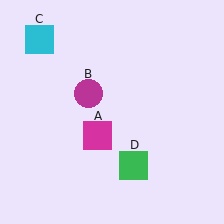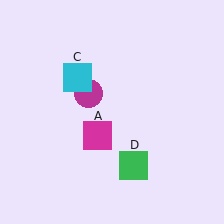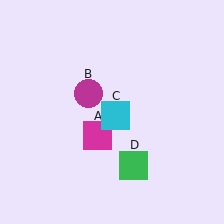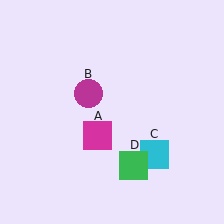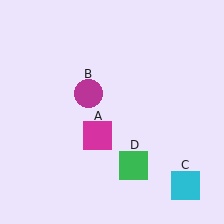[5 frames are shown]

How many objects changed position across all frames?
1 object changed position: cyan square (object C).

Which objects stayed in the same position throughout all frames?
Magenta square (object A) and magenta circle (object B) and green square (object D) remained stationary.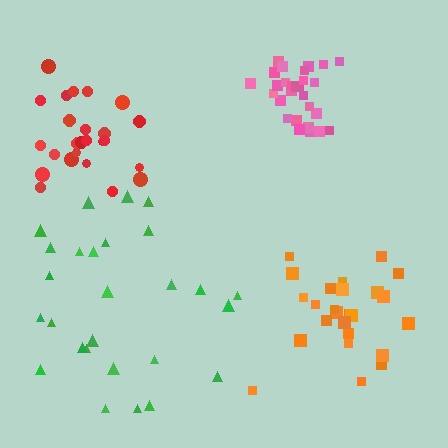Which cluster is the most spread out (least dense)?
Green.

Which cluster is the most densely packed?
Pink.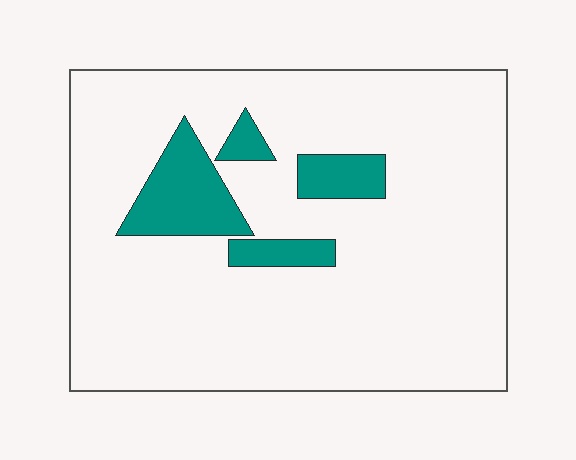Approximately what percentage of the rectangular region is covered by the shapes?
Approximately 10%.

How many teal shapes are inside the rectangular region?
4.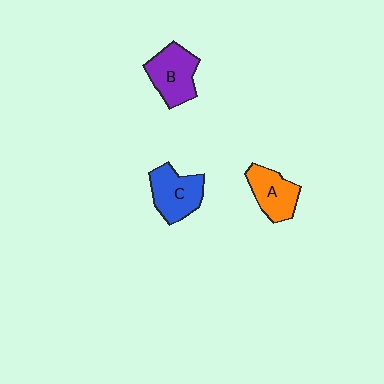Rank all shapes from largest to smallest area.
From largest to smallest: B (purple), C (blue), A (orange).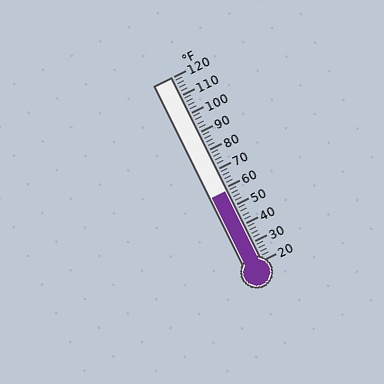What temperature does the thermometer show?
The thermometer shows approximately 58°F.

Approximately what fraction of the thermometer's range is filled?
The thermometer is filled to approximately 40% of its range.